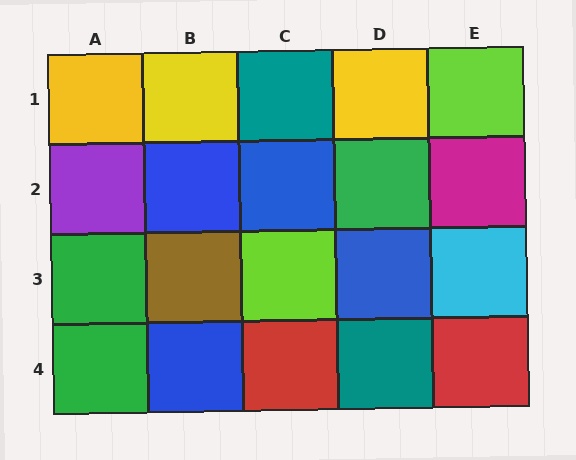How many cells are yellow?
3 cells are yellow.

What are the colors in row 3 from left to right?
Green, brown, lime, blue, cyan.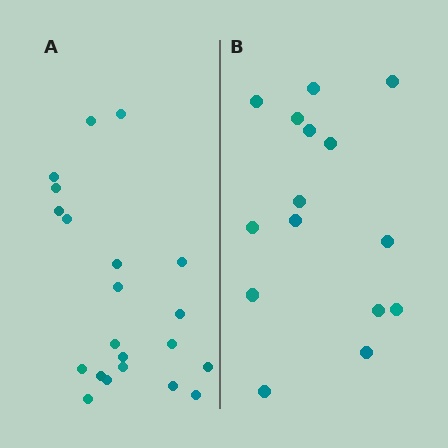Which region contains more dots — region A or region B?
Region A (the left region) has more dots.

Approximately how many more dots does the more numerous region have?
Region A has about 6 more dots than region B.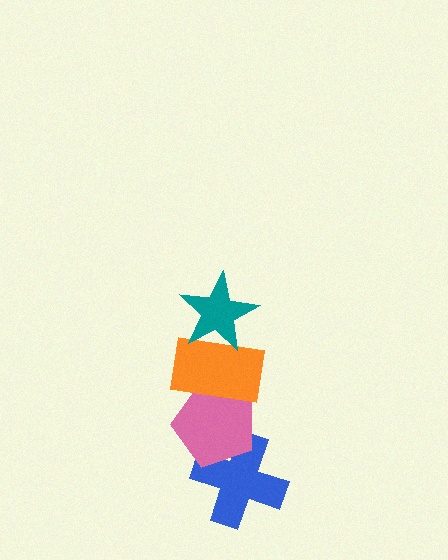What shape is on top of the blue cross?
The pink pentagon is on top of the blue cross.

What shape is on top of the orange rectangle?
The teal star is on top of the orange rectangle.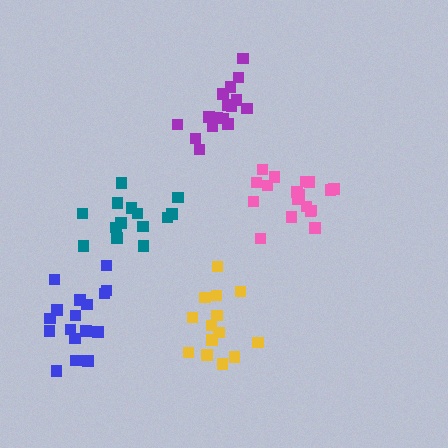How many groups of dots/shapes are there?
There are 5 groups.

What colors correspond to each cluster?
The clusters are colored: yellow, teal, purple, blue, pink.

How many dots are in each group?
Group 1: 14 dots, Group 2: 14 dots, Group 3: 17 dots, Group 4: 17 dots, Group 5: 19 dots (81 total).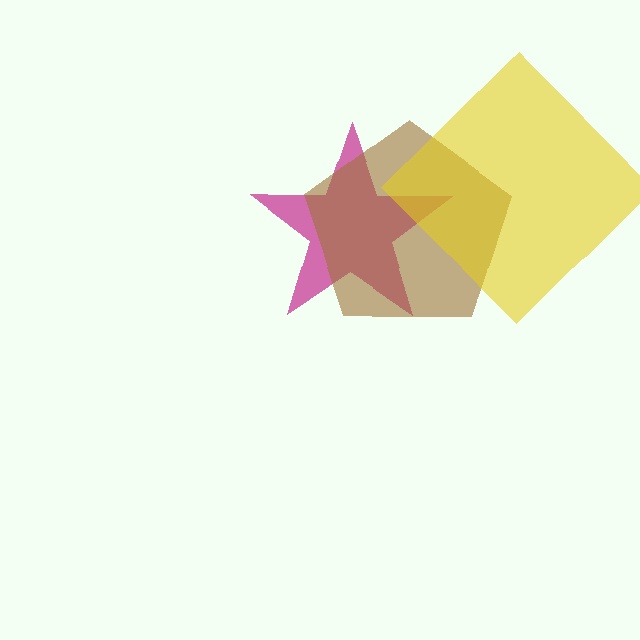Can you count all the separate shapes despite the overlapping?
Yes, there are 3 separate shapes.